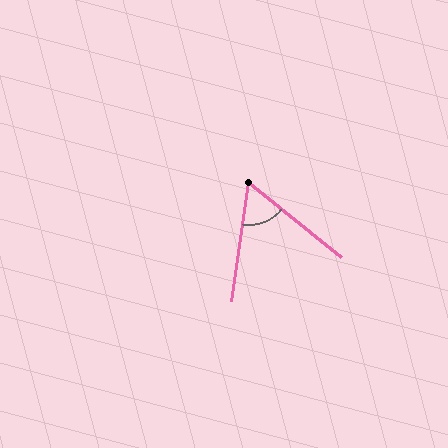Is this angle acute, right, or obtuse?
It is acute.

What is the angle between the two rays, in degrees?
Approximately 59 degrees.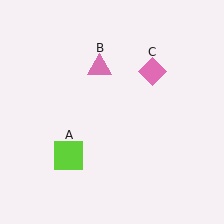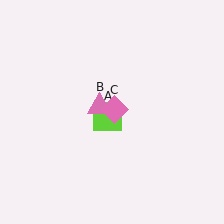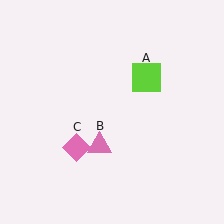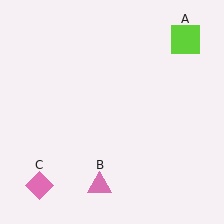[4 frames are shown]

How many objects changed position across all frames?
3 objects changed position: lime square (object A), pink triangle (object B), pink diamond (object C).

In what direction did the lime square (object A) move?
The lime square (object A) moved up and to the right.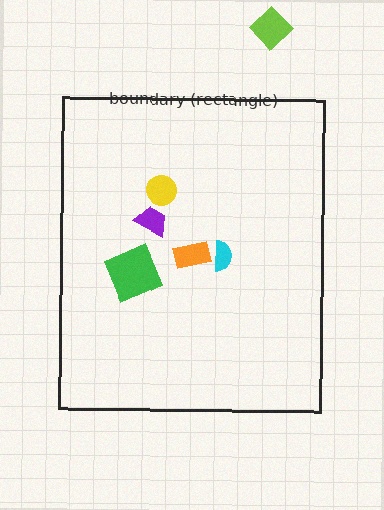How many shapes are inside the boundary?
5 inside, 1 outside.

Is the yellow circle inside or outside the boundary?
Inside.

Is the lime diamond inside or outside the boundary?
Outside.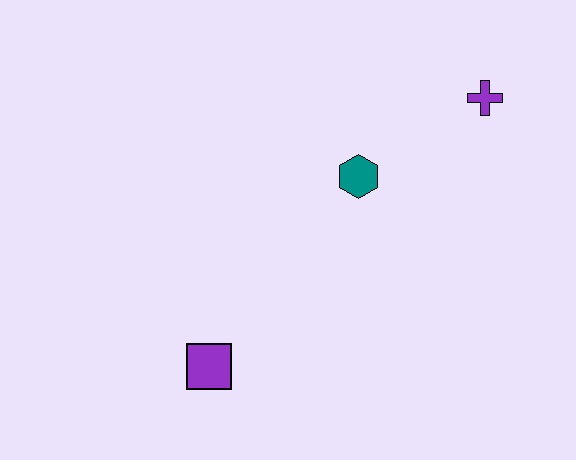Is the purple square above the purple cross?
No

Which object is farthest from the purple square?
The purple cross is farthest from the purple square.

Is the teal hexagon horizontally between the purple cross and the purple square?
Yes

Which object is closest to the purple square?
The teal hexagon is closest to the purple square.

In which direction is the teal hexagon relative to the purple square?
The teal hexagon is above the purple square.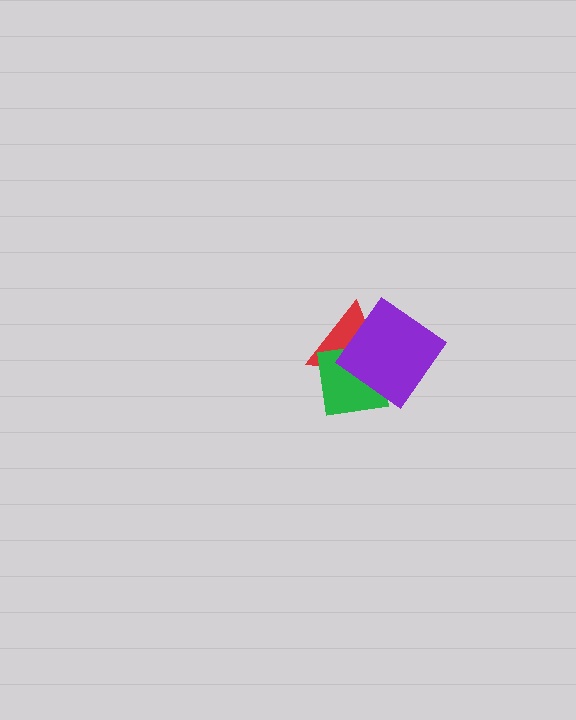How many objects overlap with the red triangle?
2 objects overlap with the red triangle.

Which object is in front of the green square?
The purple diamond is in front of the green square.